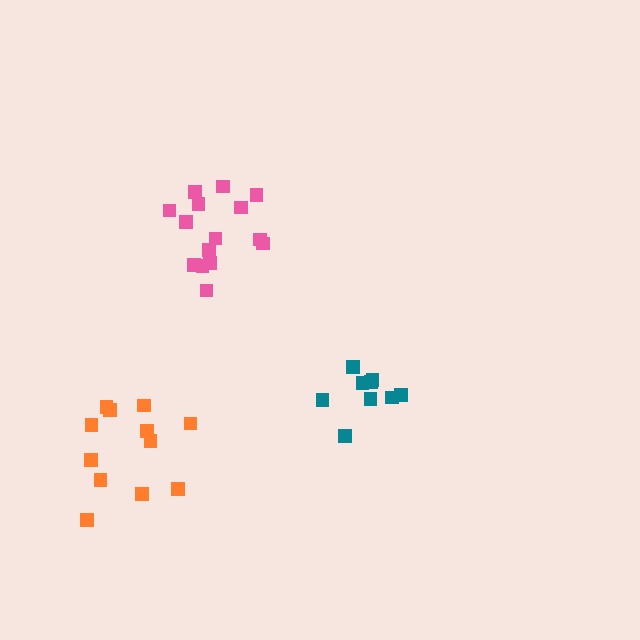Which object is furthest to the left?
The orange cluster is leftmost.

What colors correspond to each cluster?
The clusters are colored: teal, orange, pink.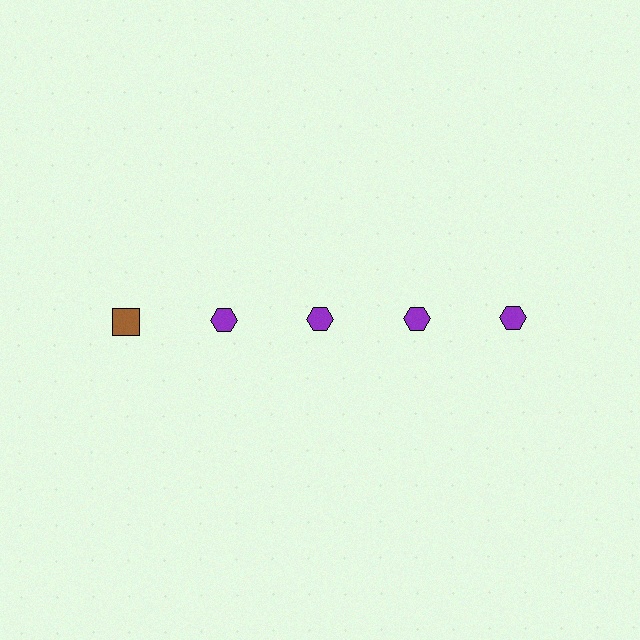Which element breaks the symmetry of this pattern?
The brown square in the top row, leftmost column breaks the symmetry. All other shapes are purple hexagons.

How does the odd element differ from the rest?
It differs in both color (brown instead of purple) and shape (square instead of hexagon).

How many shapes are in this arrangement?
There are 5 shapes arranged in a grid pattern.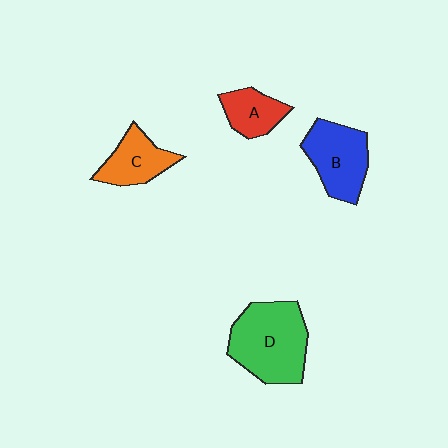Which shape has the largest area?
Shape D (green).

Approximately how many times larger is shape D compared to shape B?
Approximately 1.4 times.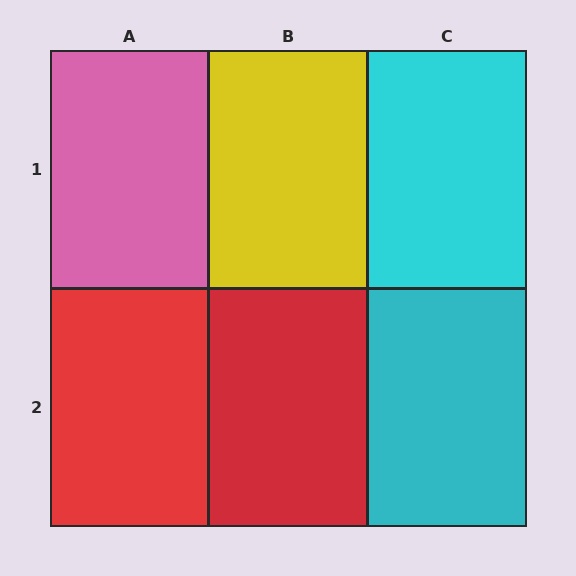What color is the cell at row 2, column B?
Red.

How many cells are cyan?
2 cells are cyan.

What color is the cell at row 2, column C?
Cyan.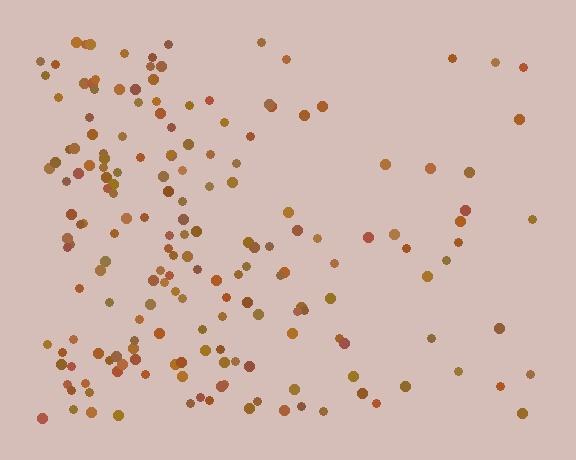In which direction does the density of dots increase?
From right to left, with the left side densest.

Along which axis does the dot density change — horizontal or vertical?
Horizontal.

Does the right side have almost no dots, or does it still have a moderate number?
Still a moderate number, just noticeably fewer than the left.